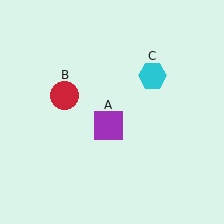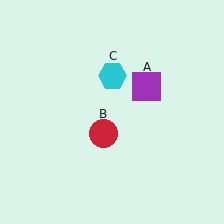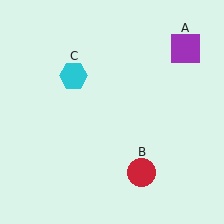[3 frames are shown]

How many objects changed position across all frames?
3 objects changed position: purple square (object A), red circle (object B), cyan hexagon (object C).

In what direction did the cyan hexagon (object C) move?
The cyan hexagon (object C) moved left.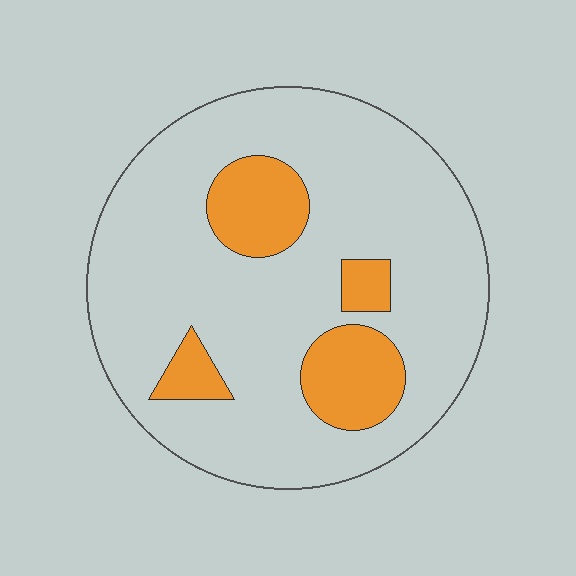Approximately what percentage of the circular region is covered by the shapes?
Approximately 20%.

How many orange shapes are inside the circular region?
4.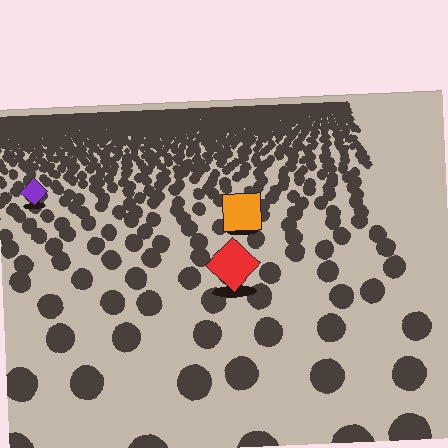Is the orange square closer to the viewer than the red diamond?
No. The red diamond is closer — you can tell from the texture gradient: the ground texture is coarser near it.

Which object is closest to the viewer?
The red diamond is closest. The texture marks near it are larger and more spread out.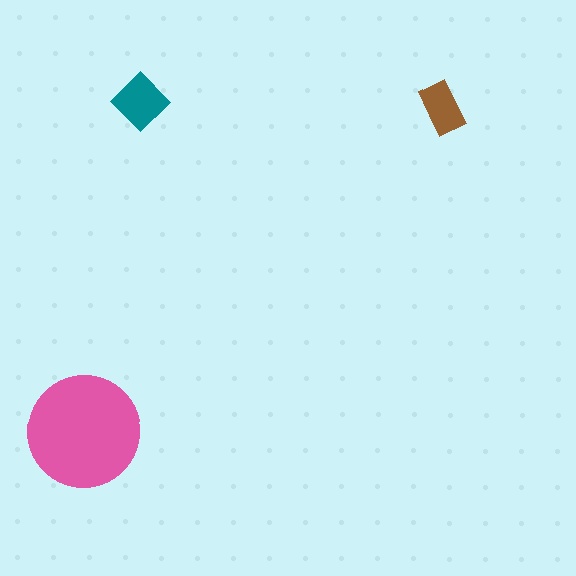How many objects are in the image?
There are 3 objects in the image.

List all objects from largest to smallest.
The pink circle, the teal diamond, the brown rectangle.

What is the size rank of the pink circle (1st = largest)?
1st.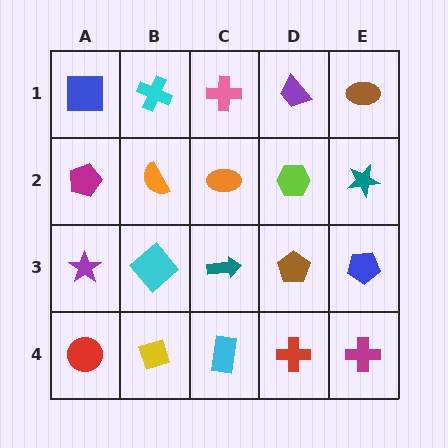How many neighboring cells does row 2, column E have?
3.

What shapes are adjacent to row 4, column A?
A purple star (row 3, column A), a yellow diamond (row 4, column B).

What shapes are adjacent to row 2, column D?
A purple trapezoid (row 1, column D), a brown pentagon (row 3, column D), an orange ellipse (row 2, column C), a teal star (row 2, column E).